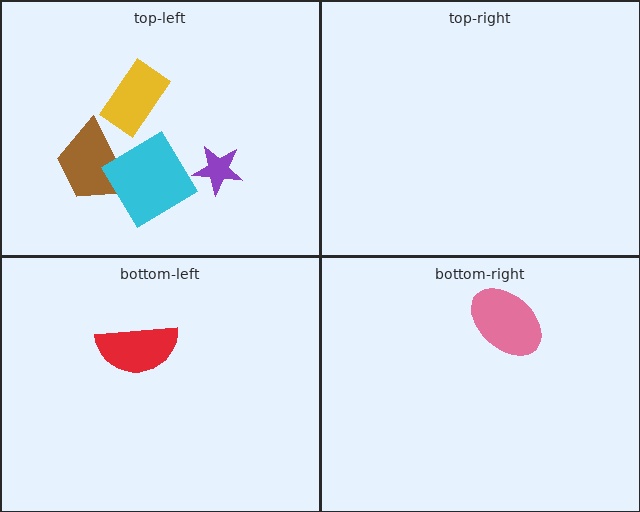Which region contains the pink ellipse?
The bottom-right region.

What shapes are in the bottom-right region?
The pink ellipse.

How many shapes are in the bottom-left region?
1.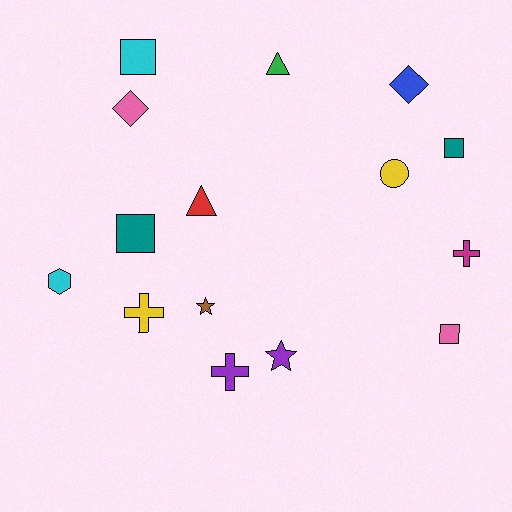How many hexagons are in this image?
There is 1 hexagon.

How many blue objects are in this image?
There is 1 blue object.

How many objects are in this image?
There are 15 objects.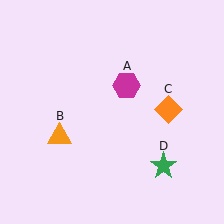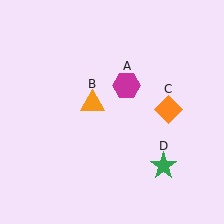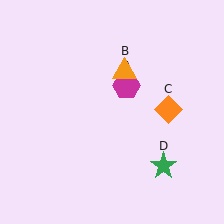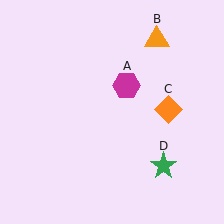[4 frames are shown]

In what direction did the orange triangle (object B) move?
The orange triangle (object B) moved up and to the right.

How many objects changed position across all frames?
1 object changed position: orange triangle (object B).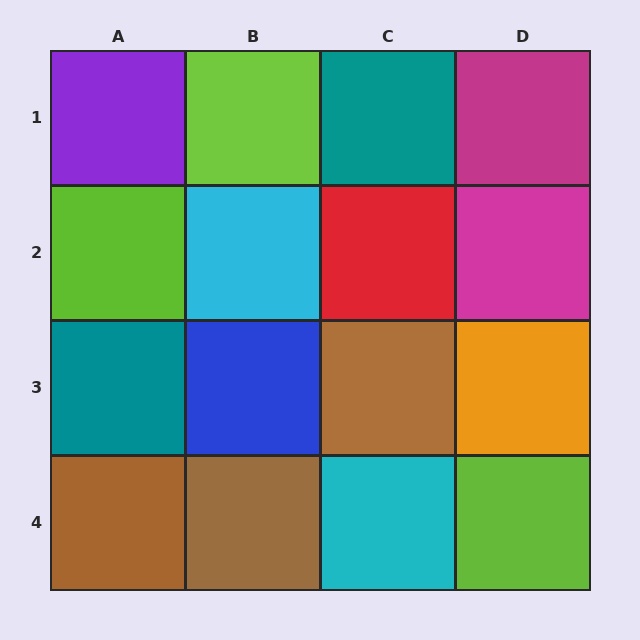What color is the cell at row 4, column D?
Lime.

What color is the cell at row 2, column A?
Lime.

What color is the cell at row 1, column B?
Lime.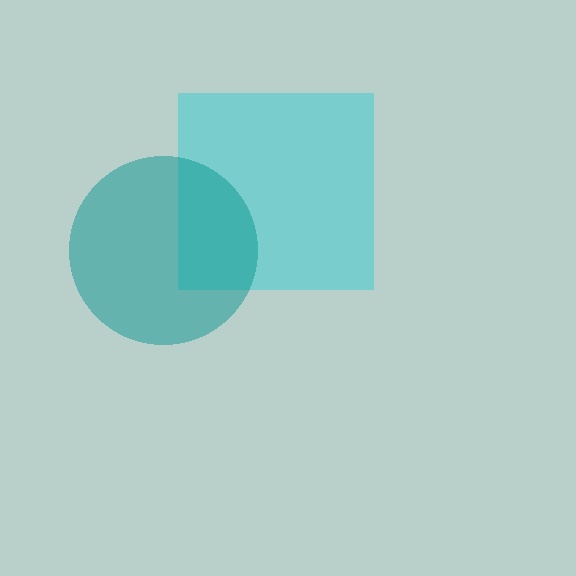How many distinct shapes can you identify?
There are 2 distinct shapes: a cyan square, a teal circle.